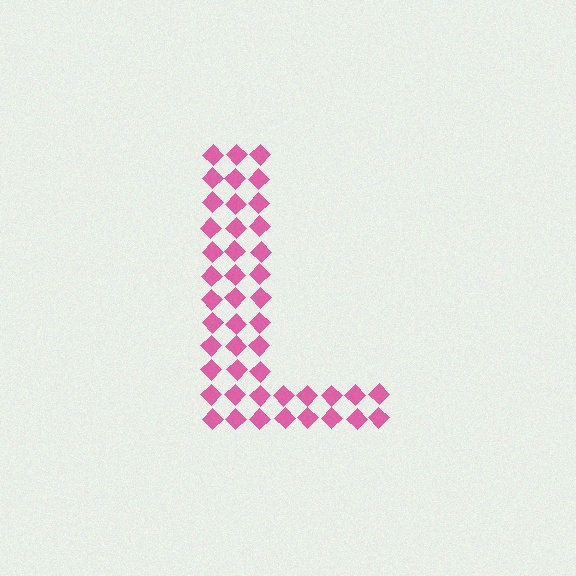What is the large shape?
The large shape is the letter L.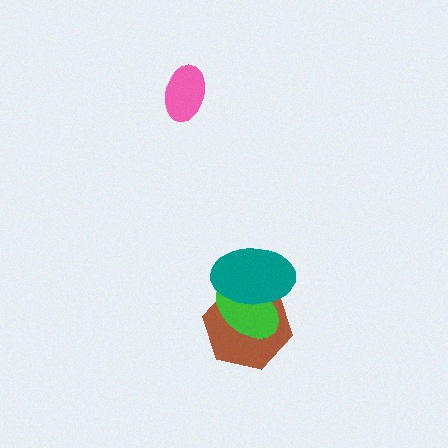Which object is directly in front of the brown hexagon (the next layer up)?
The green ellipse is directly in front of the brown hexagon.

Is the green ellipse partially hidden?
Yes, it is partially covered by another shape.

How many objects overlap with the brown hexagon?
2 objects overlap with the brown hexagon.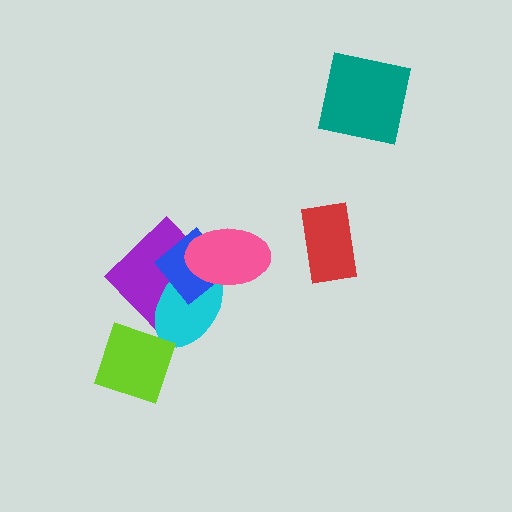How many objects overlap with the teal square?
0 objects overlap with the teal square.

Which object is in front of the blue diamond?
The pink ellipse is in front of the blue diamond.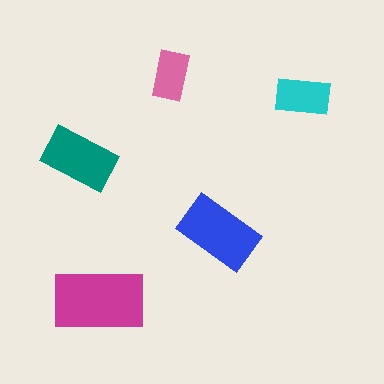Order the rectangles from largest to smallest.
the magenta one, the blue one, the teal one, the cyan one, the pink one.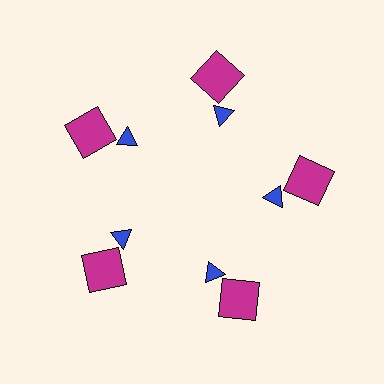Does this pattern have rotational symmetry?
Yes, this pattern has 5-fold rotational symmetry. It looks the same after rotating 72 degrees around the center.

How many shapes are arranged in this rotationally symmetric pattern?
There are 10 shapes, arranged in 5 groups of 2.